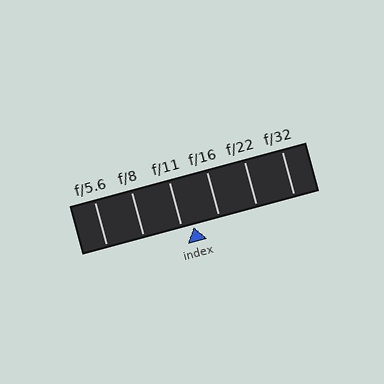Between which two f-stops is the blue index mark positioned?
The index mark is between f/11 and f/16.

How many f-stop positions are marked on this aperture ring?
There are 6 f-stop positions marked.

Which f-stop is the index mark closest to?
The index mark is closest to f/11.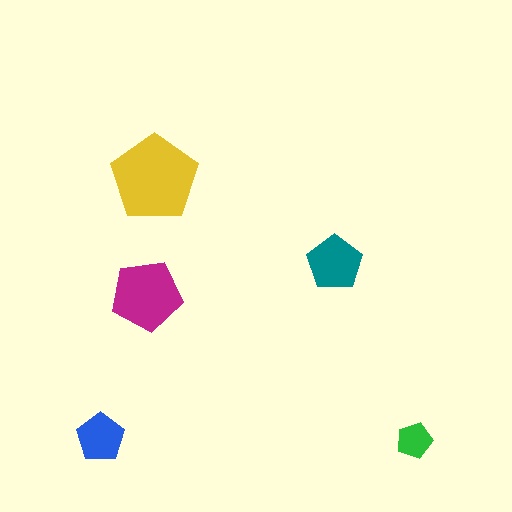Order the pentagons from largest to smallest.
the yellow one, the magenta one, the teal one, the blue one, the green one.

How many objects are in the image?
There are 5 objects in the image.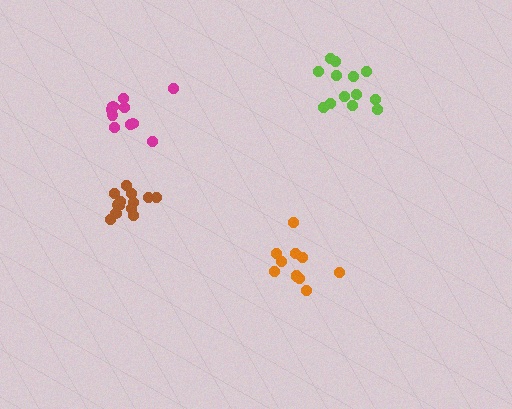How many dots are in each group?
Group 1: 13 dots, Group 2: 11 dots, Group 3: 13 dots, Group 4: 10 dots (47 total).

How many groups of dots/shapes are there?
There are 4 groups.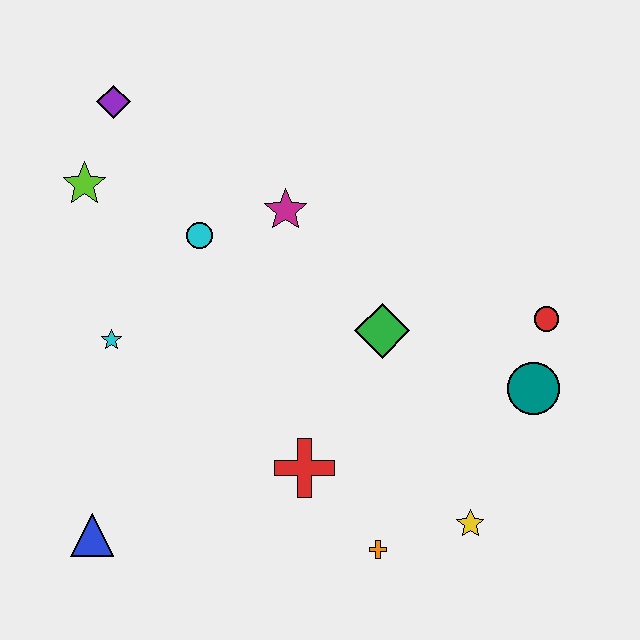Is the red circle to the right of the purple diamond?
Yes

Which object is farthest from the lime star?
The yellow star is farthest from the lime star.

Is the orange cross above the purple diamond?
No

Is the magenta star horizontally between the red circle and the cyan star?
Yes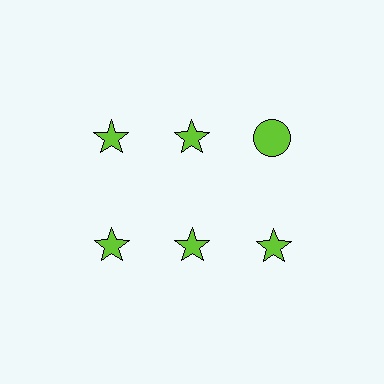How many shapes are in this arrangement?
There are 6 shapes arranged in a grid pattern.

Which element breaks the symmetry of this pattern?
The lime circle in the top row, center column breaks the symmetry. All other shapes are lime stars.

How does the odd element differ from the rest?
It has a different shape: circle instead of star.